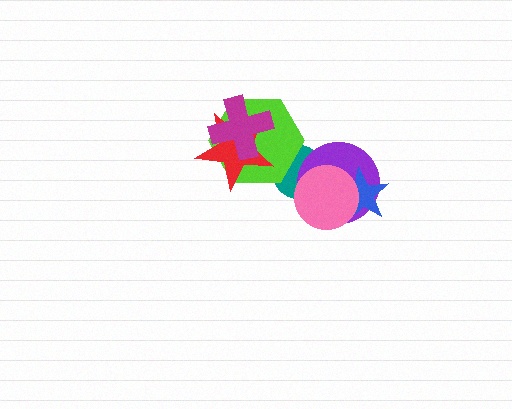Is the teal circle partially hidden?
Yes, it is partially covered by another shape.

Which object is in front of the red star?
The magenta cross is in front of the red star.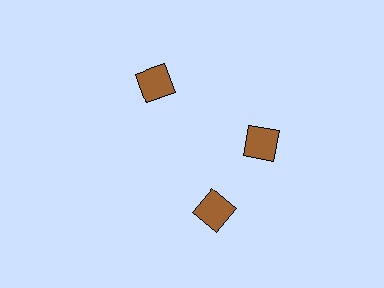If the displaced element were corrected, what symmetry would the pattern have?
It would have 3-fold rotational symmetry — the pattern would map onto itself every 120 degrees.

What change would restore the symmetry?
The symmetry would be restored by rotating it back into even spacing with its neighbors so that all 3 diamonds sit at equal angles and equal distance from the center.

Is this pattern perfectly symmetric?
No. The 3 brown diamonds are arranged in a ring, but one element near the 7 o'clock position is rotated out of alignment along the ring, breaking the 3-fold rotational symmetry.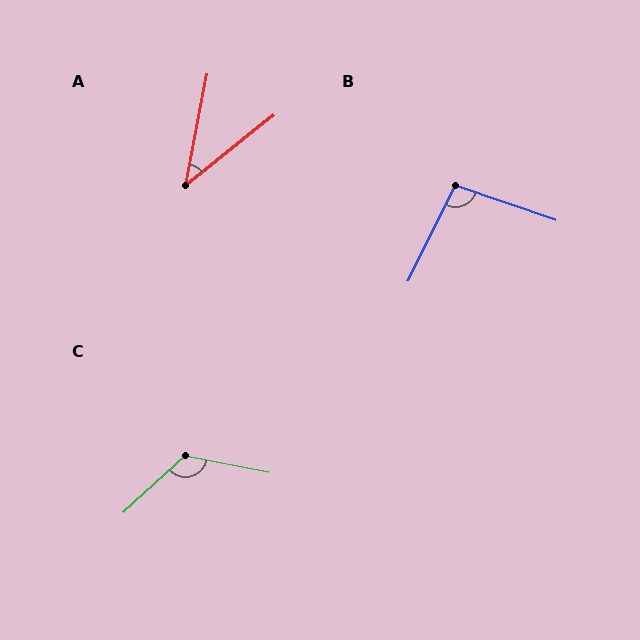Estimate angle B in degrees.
Approximately 98 degrees.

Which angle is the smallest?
A, at approximately 40 degrees.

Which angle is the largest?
C, at approximately 126 degrees.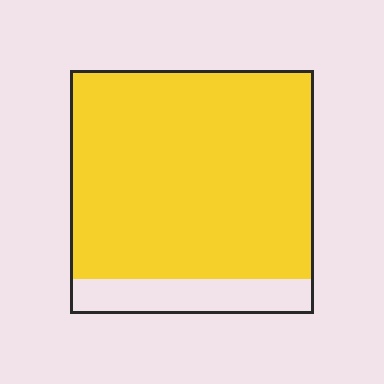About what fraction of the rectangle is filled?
About seven eighths (7/8).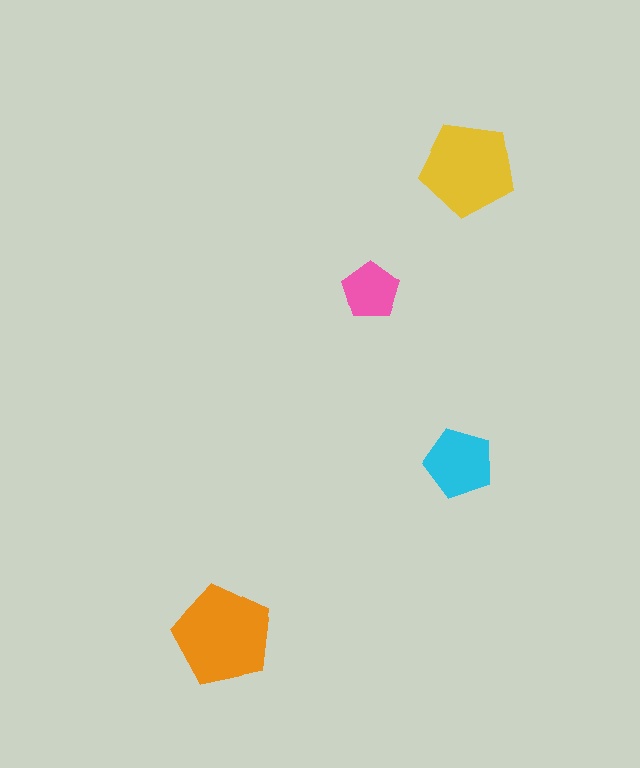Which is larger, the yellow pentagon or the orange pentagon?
The orange one.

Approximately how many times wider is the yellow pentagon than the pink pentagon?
About 1.5 times wider.